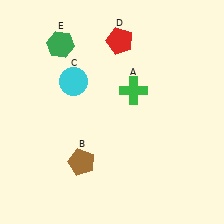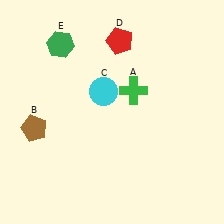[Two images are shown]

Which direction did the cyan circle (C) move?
The cyan circle (C) moved right.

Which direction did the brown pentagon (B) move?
The brown pentagon (B) moved left.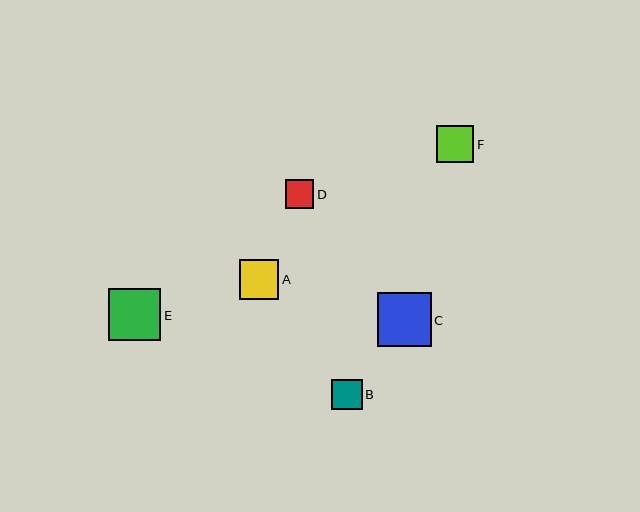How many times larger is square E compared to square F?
Square E is approximately 1.4 times the size of square F.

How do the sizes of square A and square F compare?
Square A and square F are approximately the same size.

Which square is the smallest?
Square D is the smallest with a size of approximately 29 pixels.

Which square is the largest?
Square C is the largest with a size of approximately 54 pixels.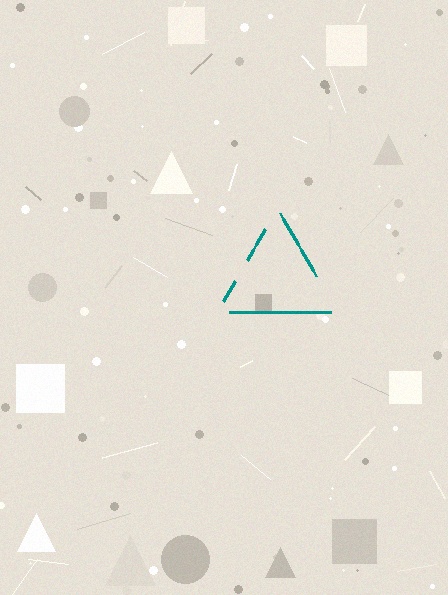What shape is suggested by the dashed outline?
The dashed outline suggests a triangle.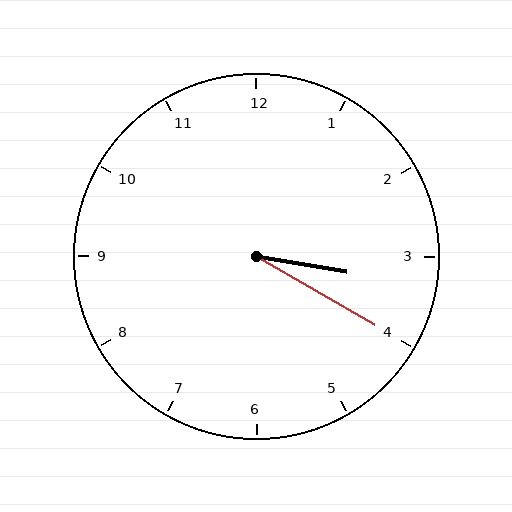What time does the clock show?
3:20.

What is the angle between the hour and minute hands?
Approximately 20 degrees.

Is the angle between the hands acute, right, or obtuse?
It is acute.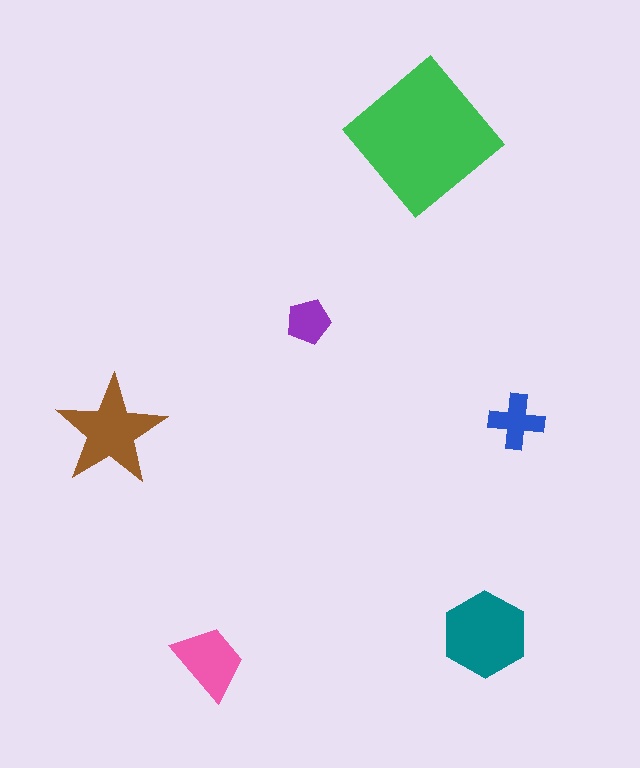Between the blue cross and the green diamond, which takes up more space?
The green diamond.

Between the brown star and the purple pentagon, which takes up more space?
The brown star.